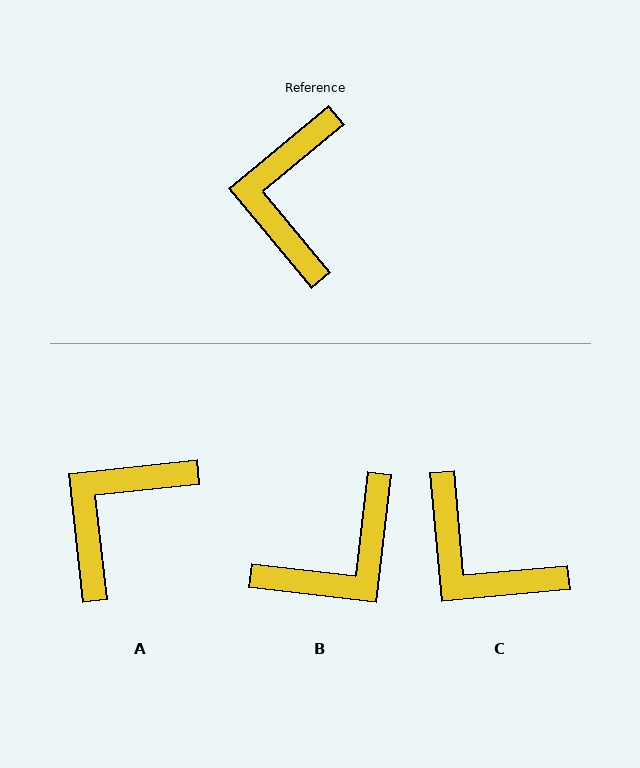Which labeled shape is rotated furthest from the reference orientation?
B, about 134 degrees away.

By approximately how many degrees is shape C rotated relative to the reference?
Approximately 55 degrees counter-clockwise.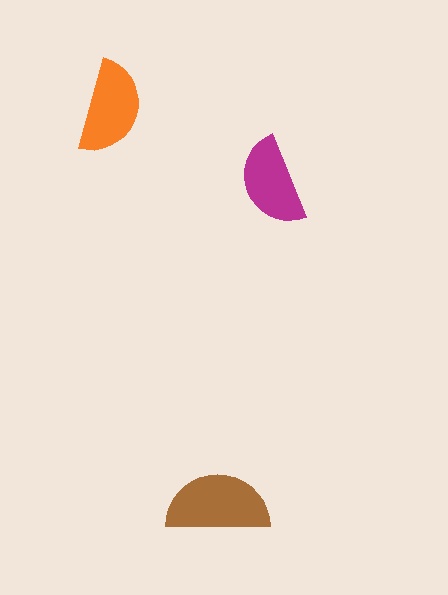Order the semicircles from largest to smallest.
the brown one, the orange one, the magenta one.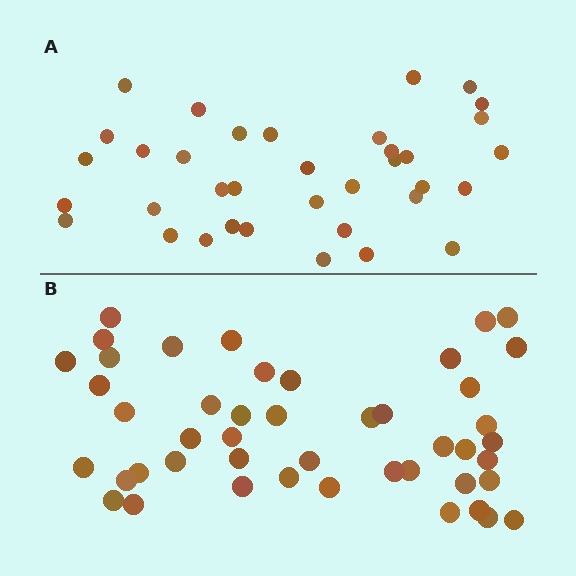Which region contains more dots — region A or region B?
Region B (the bottom region) has more dots.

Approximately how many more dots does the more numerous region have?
Region B has roughly 10 or so more dots than region A.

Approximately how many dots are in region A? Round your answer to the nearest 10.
About 40 dots. (The exact count is 36, which rounds to 40.)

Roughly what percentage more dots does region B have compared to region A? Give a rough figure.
About 30% more.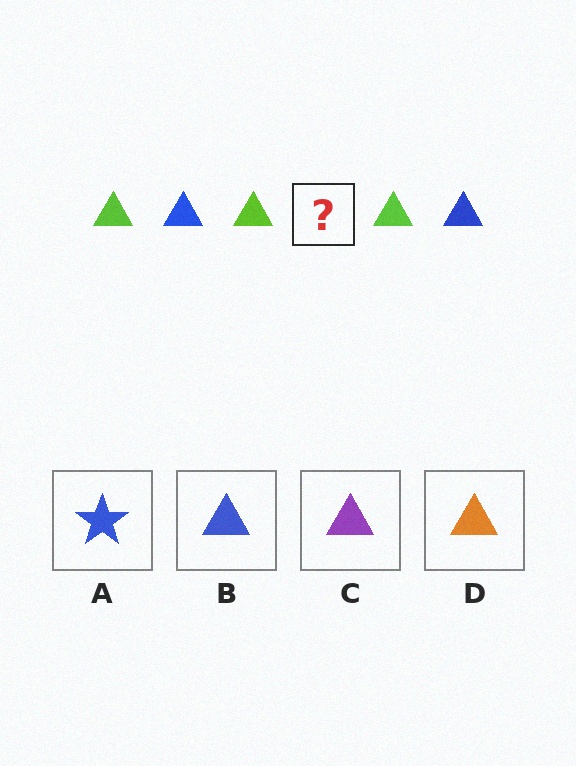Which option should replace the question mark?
Option B.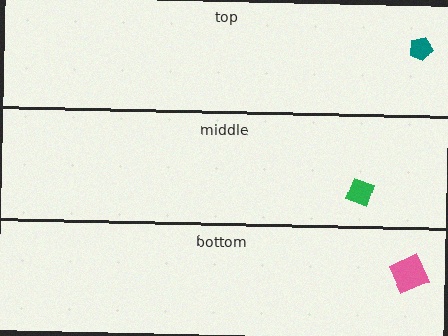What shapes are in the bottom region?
The pink square.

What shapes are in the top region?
The teal pentagon.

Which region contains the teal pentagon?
The top region.